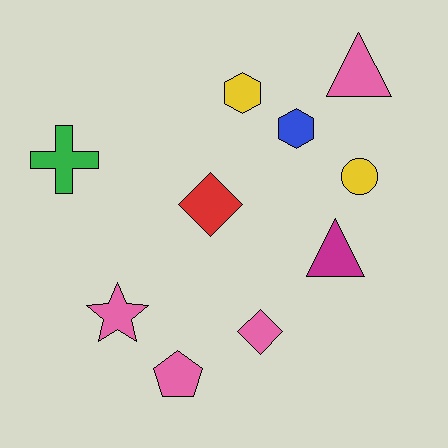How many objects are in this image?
There are 10 objects.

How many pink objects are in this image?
There are 4 pink objects.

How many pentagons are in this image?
There is 1 pentagon.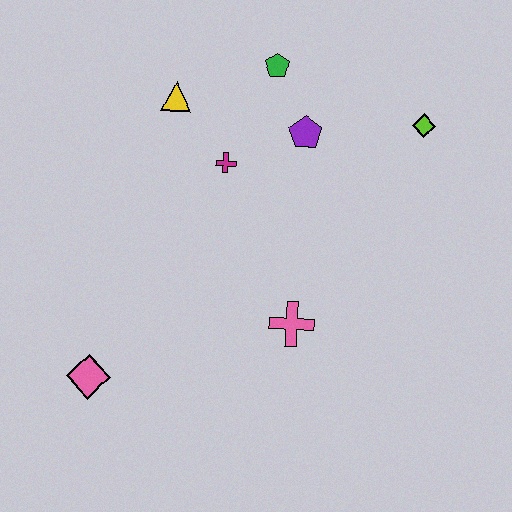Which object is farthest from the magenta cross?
The pink diamond is farthest from the magenta cross.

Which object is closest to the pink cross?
The magenta cross is closest to the pink cross.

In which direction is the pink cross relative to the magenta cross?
The pink cross is below the magenta cross.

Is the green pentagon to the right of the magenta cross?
Yes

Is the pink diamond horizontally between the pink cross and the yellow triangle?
No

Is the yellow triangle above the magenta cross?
Yes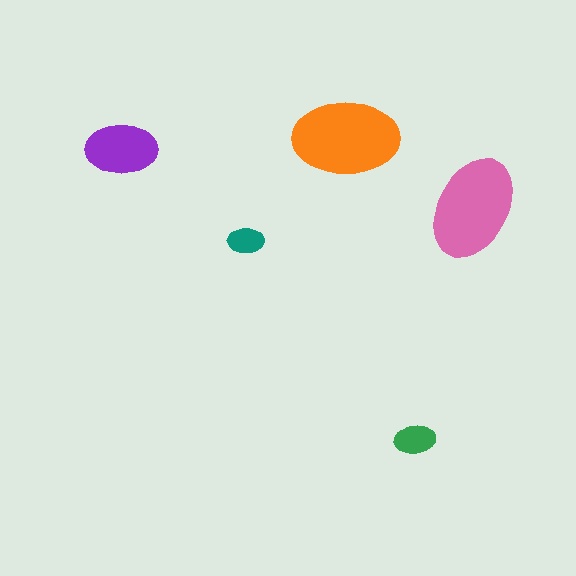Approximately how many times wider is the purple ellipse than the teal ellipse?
About 2 times wider.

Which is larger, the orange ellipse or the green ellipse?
The orange one.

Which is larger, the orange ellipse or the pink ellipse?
The orange one.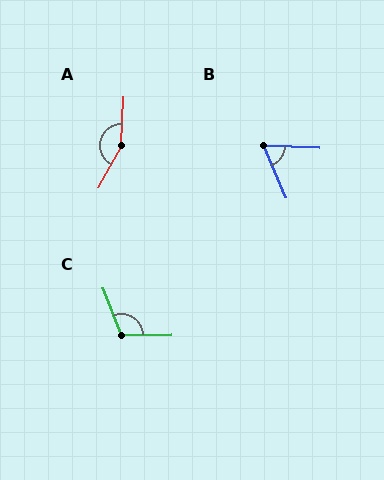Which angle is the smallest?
B, at approximately 64 degrees.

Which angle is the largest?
A, at approximately 154 degrees.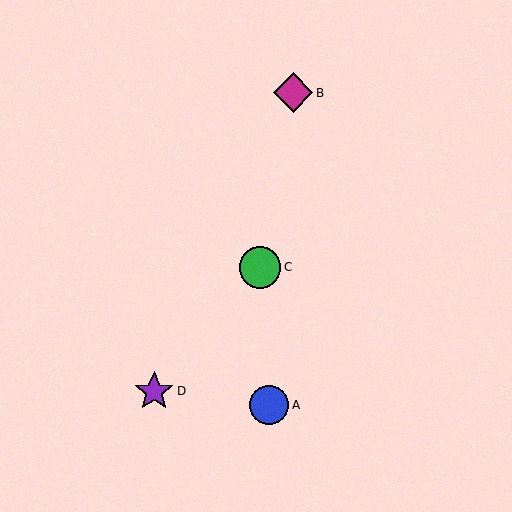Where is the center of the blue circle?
The center of the blue circle is at (269, 405).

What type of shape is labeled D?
Shape D is a purple star.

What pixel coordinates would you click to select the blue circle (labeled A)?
Click at (269, 405) to select the blue circle A.